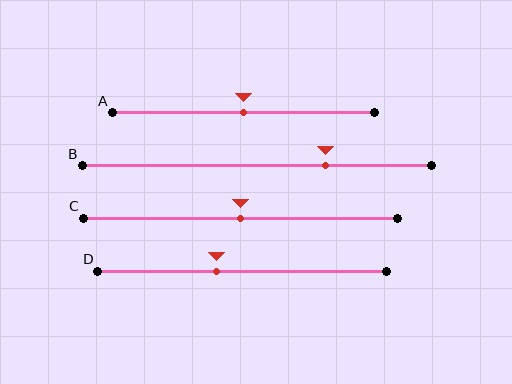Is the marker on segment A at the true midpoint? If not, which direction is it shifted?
Yes, the marker on segment A is at the true midpoint.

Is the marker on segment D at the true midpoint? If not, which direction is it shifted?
No, the marker on segment D is shifted to the left by about 9% of the segment length.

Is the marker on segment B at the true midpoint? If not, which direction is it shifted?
No, the marker on segment B is shifted to the right by about 20% of the segment length.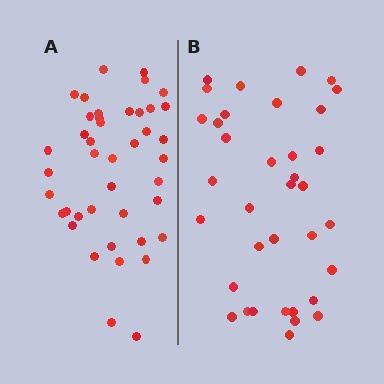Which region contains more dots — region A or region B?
Region A (the left region) has more dots.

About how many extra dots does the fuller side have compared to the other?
Region A has about 6 more dots than region B.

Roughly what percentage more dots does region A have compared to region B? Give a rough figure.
About 15% more.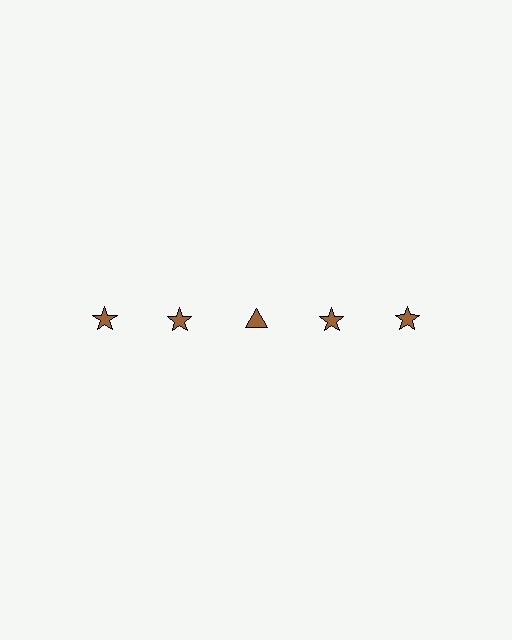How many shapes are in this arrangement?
There are 5 shapes arranged in a grid pattern.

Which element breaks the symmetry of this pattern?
The brown triangle in the top row, center column breaks the symmetry. All other shapes are brown stars.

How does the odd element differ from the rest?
It has a different shape: triangle instead of star.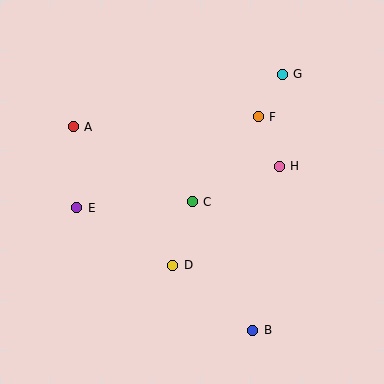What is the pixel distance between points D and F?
The distance between D and F is 172 pixels.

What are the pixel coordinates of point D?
Point D is at (173, 265).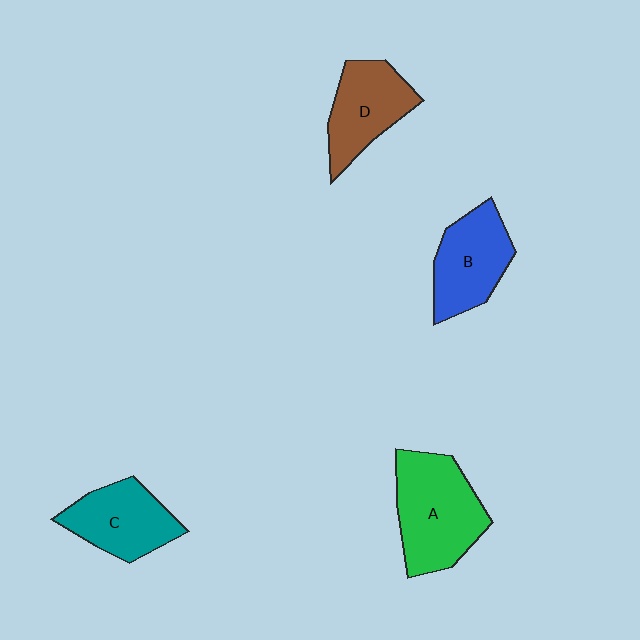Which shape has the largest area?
Shape A (green).